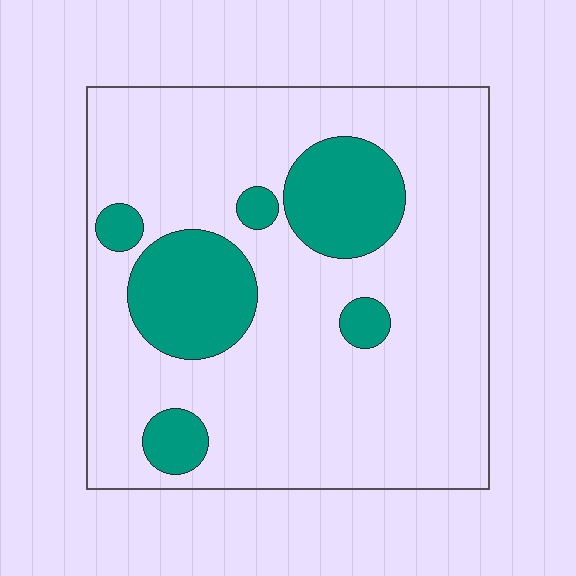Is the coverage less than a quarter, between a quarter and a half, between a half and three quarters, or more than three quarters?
Less than a quarter.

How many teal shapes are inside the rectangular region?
6.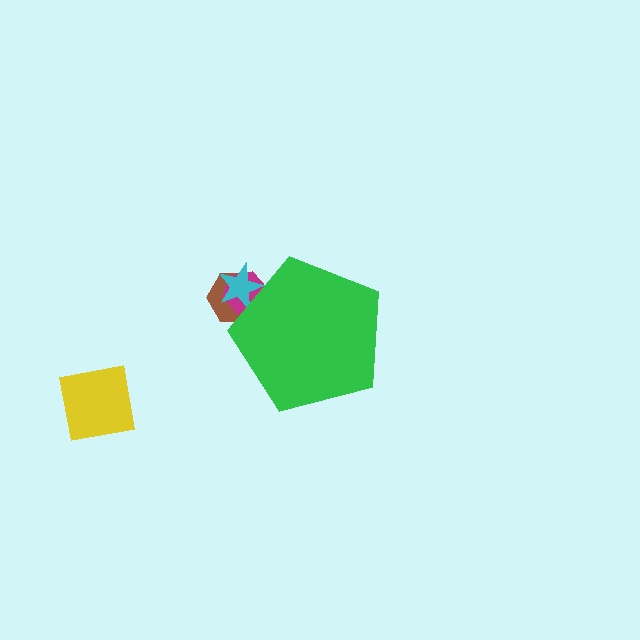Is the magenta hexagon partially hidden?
Yes, the magenta hexagon is partially hidden behind the green pentagon.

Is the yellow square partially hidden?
No, the yellow square is fully visible.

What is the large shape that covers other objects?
A green pentagon.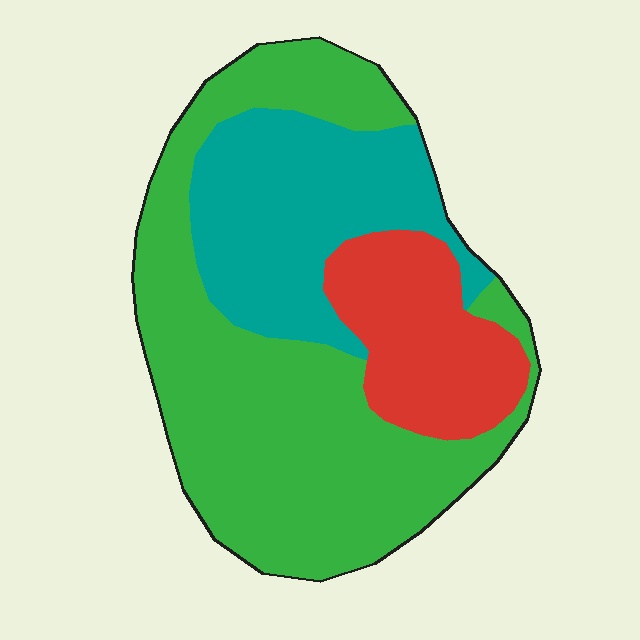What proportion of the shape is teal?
Teal covers 27% of the shape.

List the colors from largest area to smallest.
From largest to smallest: green, teal, red.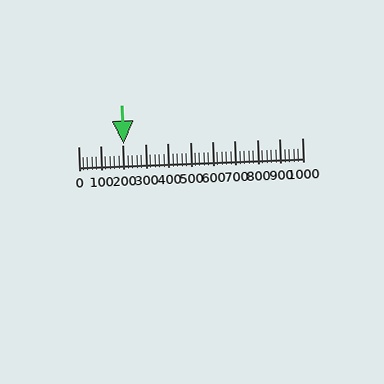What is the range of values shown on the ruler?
The ruler shows values from 0 to 1000.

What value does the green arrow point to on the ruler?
The green arrow points to approximately 202.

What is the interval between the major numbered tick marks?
The major tick marks are spaced 100 units apart.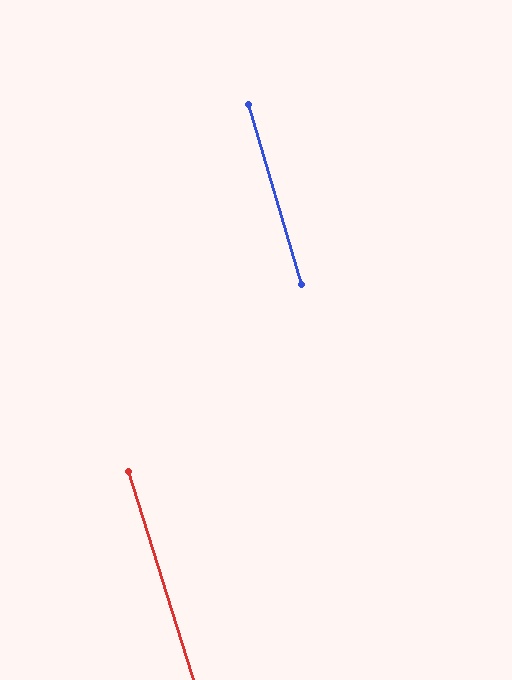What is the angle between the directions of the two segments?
Approximately 1 degree.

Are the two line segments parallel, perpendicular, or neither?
Parallel — their directions differ by only 1.1°.